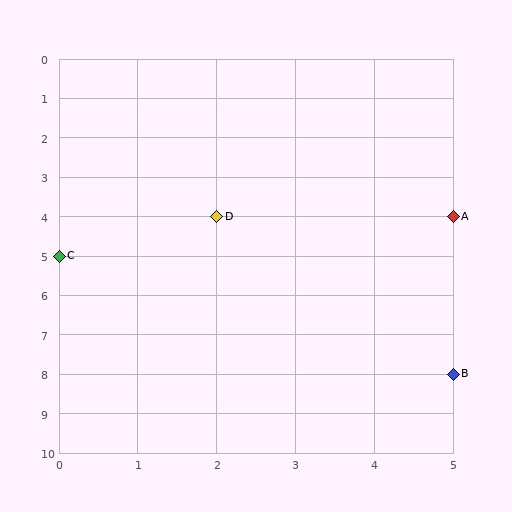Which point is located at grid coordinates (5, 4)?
Point A is at (5, 4).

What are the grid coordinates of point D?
Point D is at grid coordinates (2, 4).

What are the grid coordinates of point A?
Point A is at grid coordinates (5, 4).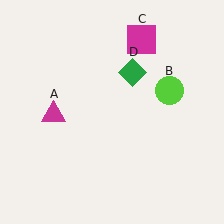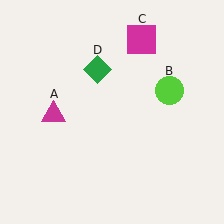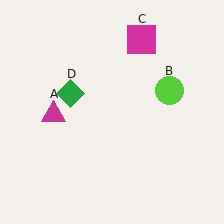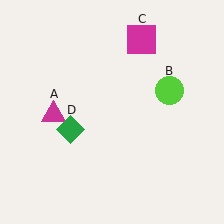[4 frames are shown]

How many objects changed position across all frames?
1 object changed position: green diamond (object D).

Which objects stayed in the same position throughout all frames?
Magenta triangle (object A) and lime circle (object B) and magenta square (object C) remained stationary.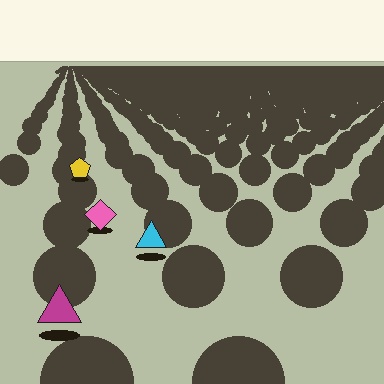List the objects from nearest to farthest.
From nearest to farthest: the magenta triangle, the cyan triangle, the pink diamond, the yellow pentagon.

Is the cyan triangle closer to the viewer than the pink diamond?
Yes. The cyan triangle is closer — you can tell from the texture gradient: the ground texture is coarser near it.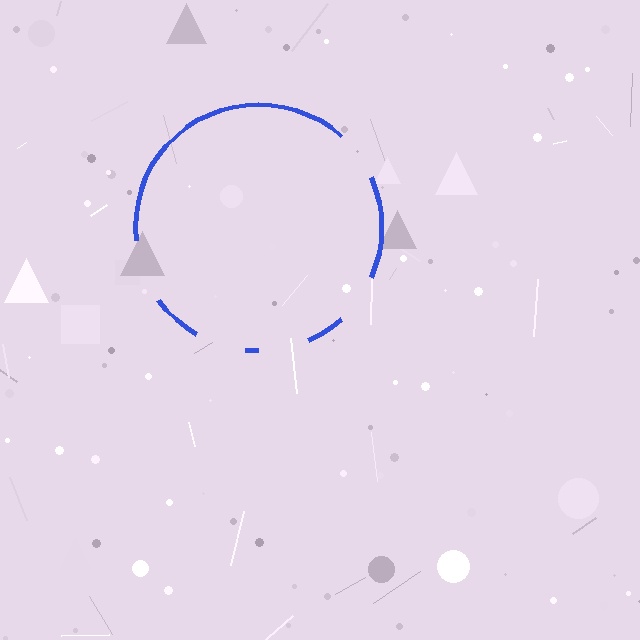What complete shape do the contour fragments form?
The contour fragments form a circle.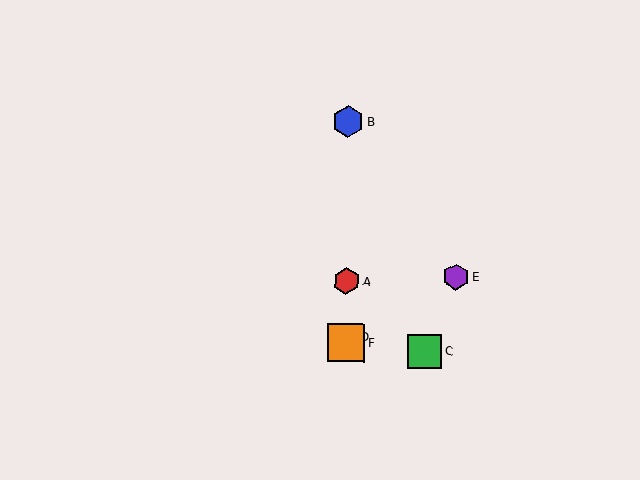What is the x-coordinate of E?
Object E is at x≈456.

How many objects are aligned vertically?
4 objects (A, B, D, F) are aligned vertically.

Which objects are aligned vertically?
Objects A, B, D, F are aligned vertically.